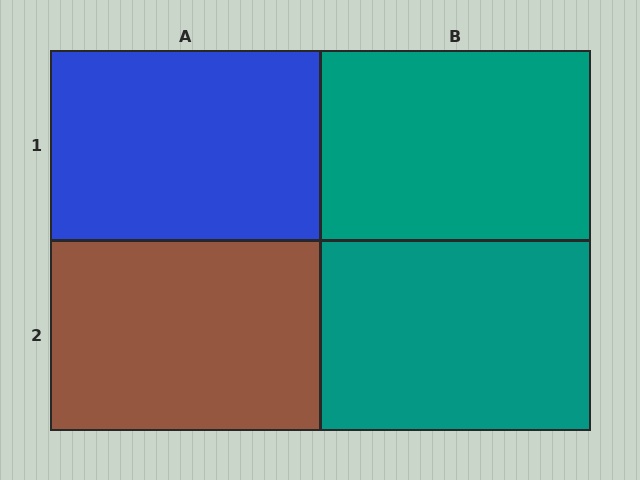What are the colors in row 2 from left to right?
Brown, teal.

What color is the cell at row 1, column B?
Teal.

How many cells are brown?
1 cell is brown.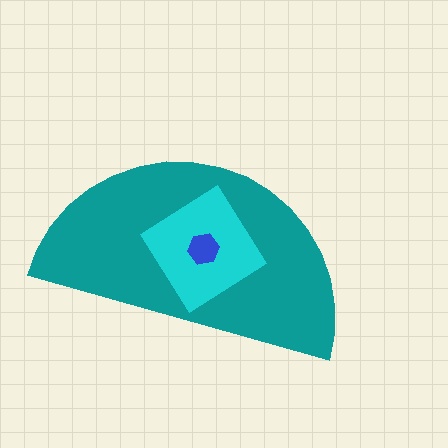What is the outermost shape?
The teal semicircle.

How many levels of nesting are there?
3.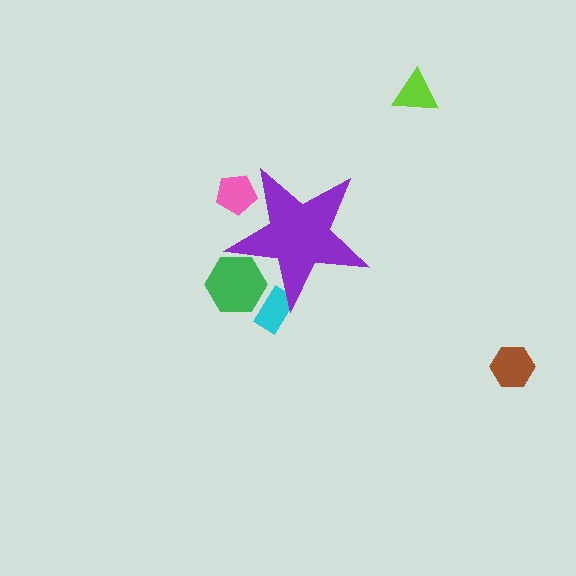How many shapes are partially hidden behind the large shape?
3 shapes are partially hidden.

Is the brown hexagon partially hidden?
No, the brown hexagon is fully visible.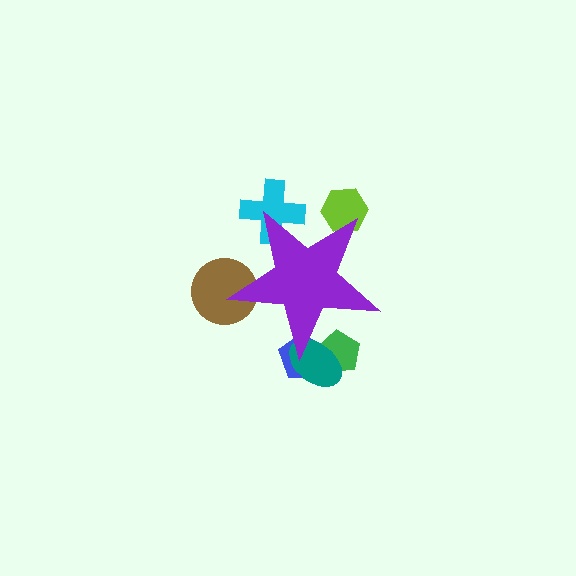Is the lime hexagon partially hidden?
Yes, the lime hexagon is partially hidden behind the purple star.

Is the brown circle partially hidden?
Yes, the brown circle is partially hidden behind the purple star.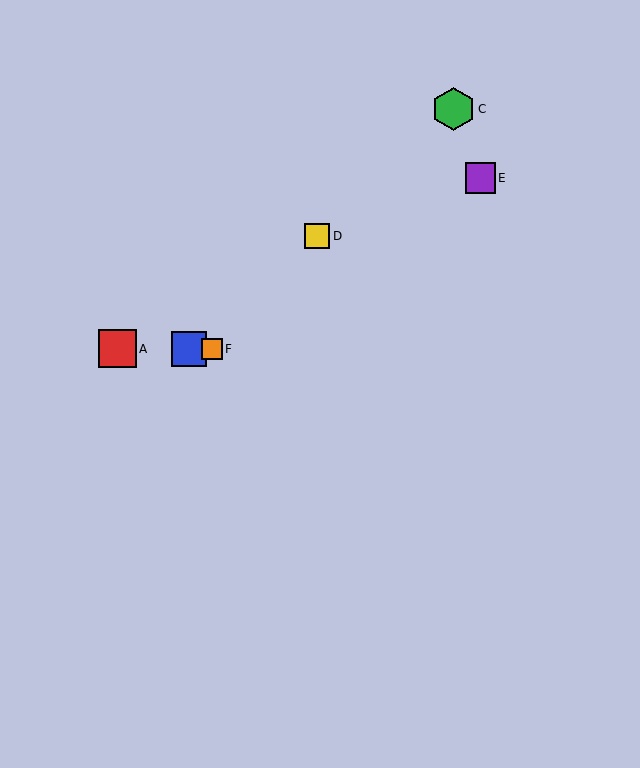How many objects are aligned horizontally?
3 objects (A, B, F) are aligned horizontally.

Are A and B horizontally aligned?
Yes, both are at y≈349.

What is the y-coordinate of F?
Object F is at y≈349.